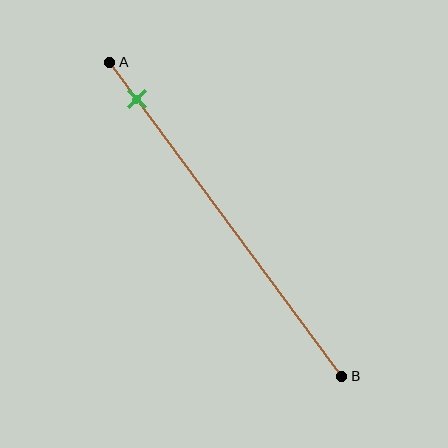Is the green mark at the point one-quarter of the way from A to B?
No, the mark is at about 10% from A, not at the 25% one-quarter point.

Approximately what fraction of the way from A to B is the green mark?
The green mark is approximately 10% of the way from A to B.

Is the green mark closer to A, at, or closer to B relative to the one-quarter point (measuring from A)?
The green mark is closer to point A than the one-quarter point of segment AB.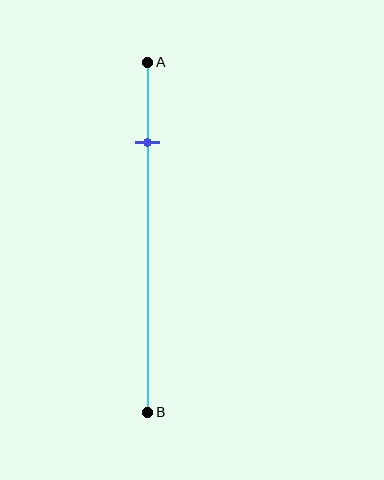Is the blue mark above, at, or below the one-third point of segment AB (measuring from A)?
The blue mark is above the one-third point of segment AB.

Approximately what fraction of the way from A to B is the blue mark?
The blue mark is approximately 25% of the way from A to B.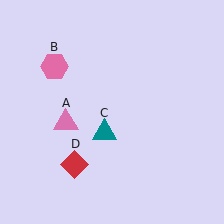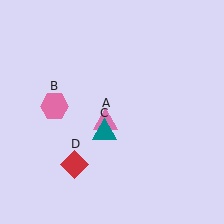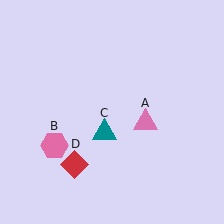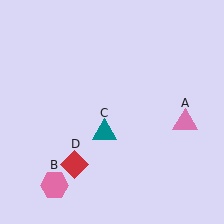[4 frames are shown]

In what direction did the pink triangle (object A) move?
The pink triangle (object A) moved right.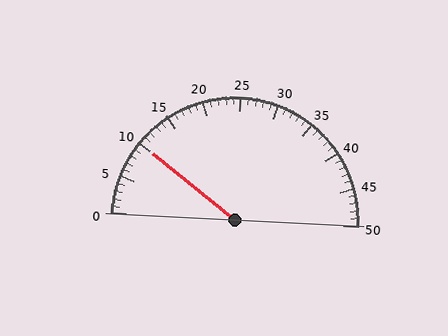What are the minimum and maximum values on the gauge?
The gauge ranges from 0 to 50.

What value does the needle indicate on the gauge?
The needle indicates approximately 10.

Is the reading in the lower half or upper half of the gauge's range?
The reading is in the lower half of the range (0 to 50).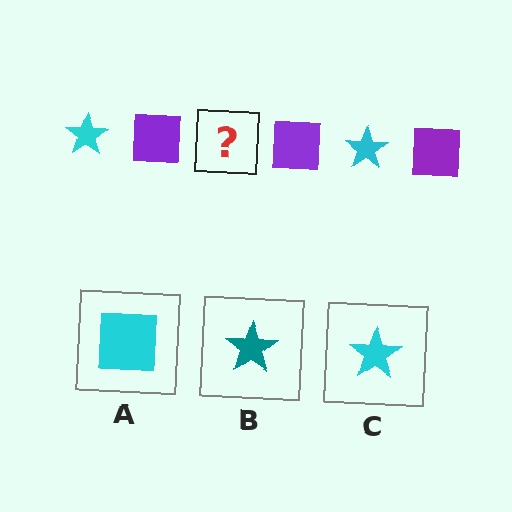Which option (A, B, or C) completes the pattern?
C.